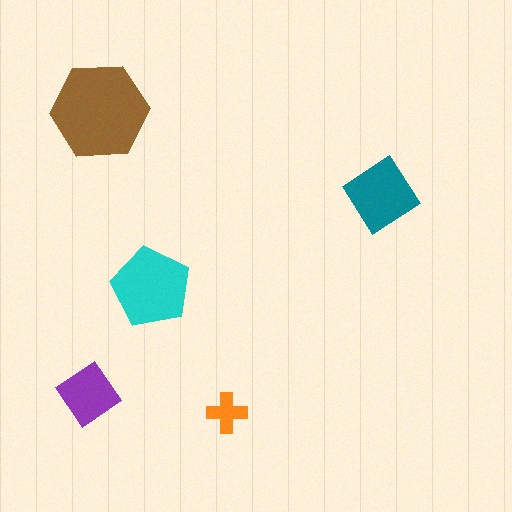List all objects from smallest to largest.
The orange cross, the purple diamond, the teal diamond, the cyan pentagon, the brown hexagon.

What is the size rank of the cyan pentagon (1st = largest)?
2nd.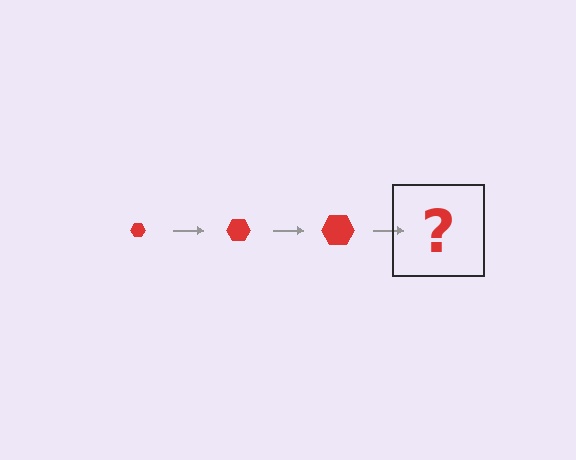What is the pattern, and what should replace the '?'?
The pattern is that the hexagon gets progressively larger each step. The '?' should be a red hexagon, larger than the previous one.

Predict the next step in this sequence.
The next step is a red hexagon, larger than the previous one.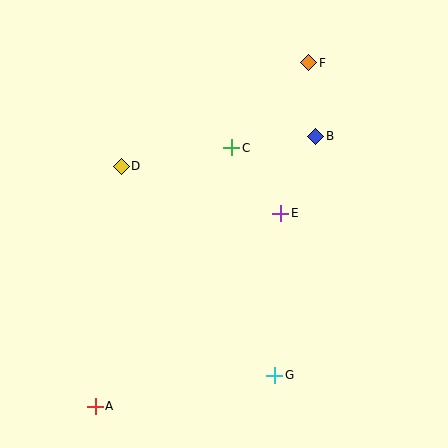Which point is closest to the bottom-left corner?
Point A is closest to the bottom-left corner.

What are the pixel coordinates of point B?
Point B is at (316, 136).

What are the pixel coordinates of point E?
Point E is at (281, 213).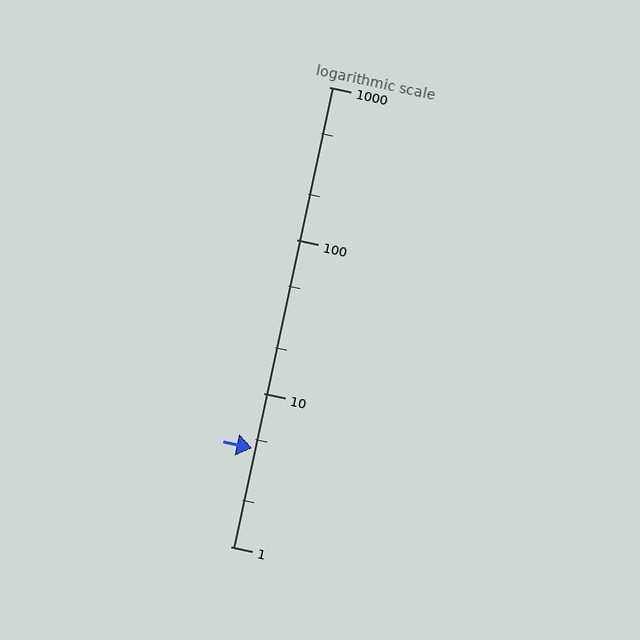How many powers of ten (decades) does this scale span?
The scale spans 3 decades, from 1 to 1000.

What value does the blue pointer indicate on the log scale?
The pointer indicates approximately 4.4.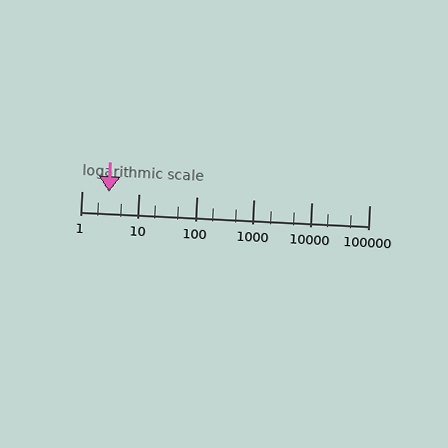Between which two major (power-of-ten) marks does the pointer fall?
The pointer is between 1 and 10.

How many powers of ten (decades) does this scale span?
The scale spans 5 decades, from 1 to 100000.